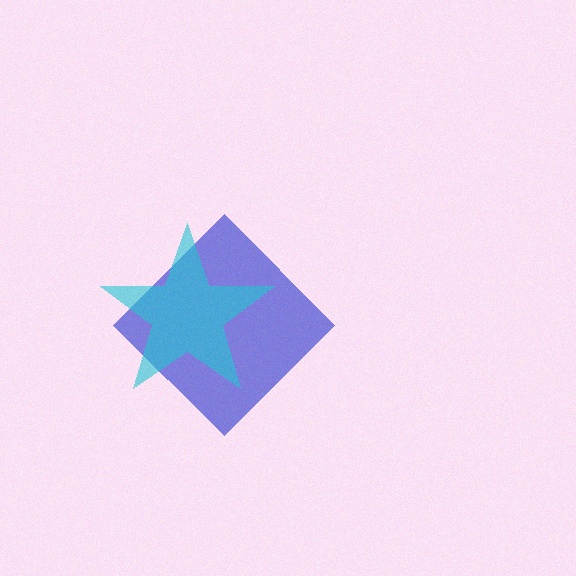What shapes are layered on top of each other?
The layered shapes are: a blue diamond, a cyan star.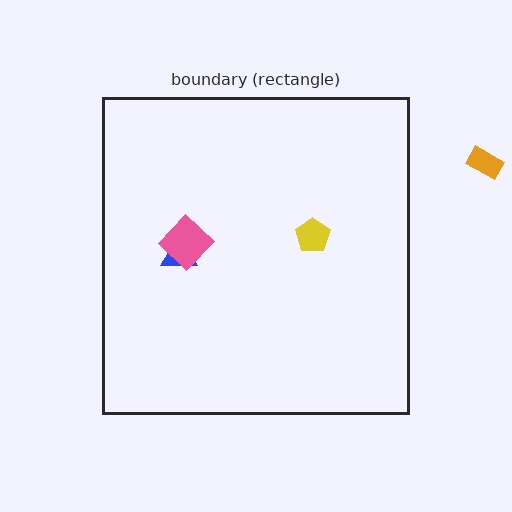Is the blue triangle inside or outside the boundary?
Inside.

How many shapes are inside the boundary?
3 inside, 1 outside.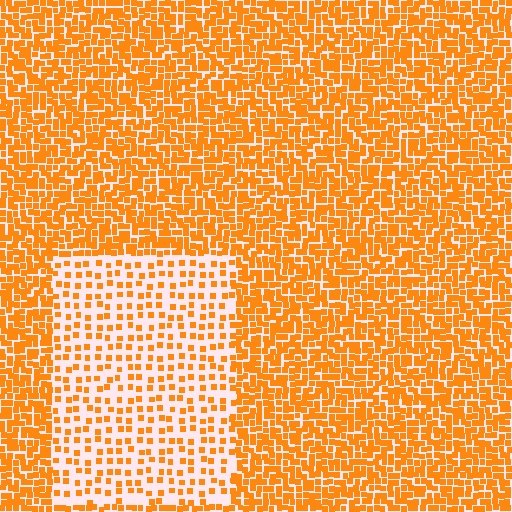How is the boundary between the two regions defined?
The boundary is defined by a change in element density (approximately 2.5x ratio). All elements are the same color, size, and shape.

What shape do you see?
I see a rectangle.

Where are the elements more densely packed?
The elements are more densely packed outside the rectangle boundary.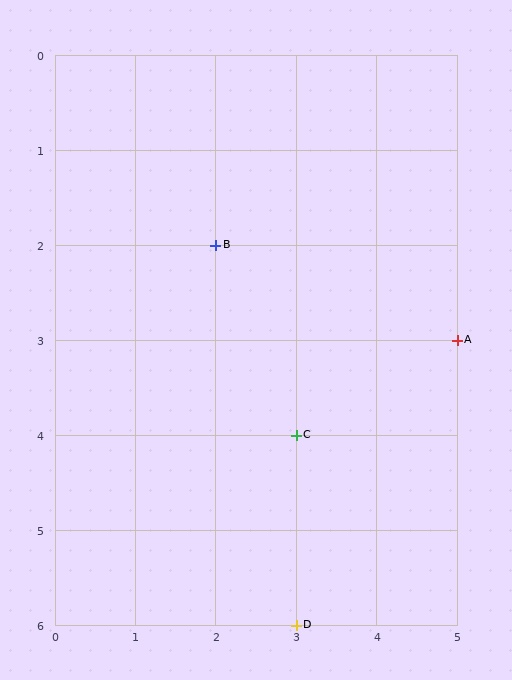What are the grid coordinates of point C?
Point C is at grid coordinates (3, 4).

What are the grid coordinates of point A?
Point A is at grid coordinates (5, 3).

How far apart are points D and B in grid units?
Points D and B are 1 column and 4 rows apart (about 4.1 grid units diagonally).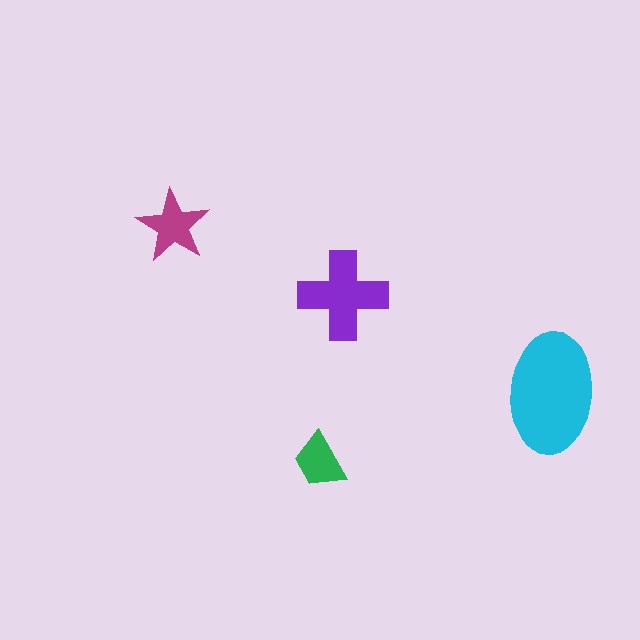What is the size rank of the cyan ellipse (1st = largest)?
1st.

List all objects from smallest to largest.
The green trapezoid, the magenta star, the purple cross, the cyan ellipse.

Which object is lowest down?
The green trapezoid is bottommost.